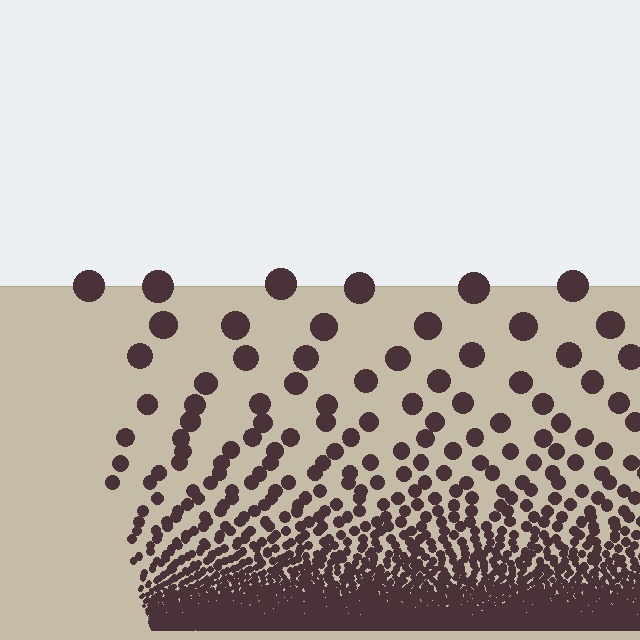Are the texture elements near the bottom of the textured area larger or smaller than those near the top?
Smaller. The gradient is inverted — elements near the bottom are smaller and denser.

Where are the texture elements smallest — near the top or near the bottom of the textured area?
Near the bottom.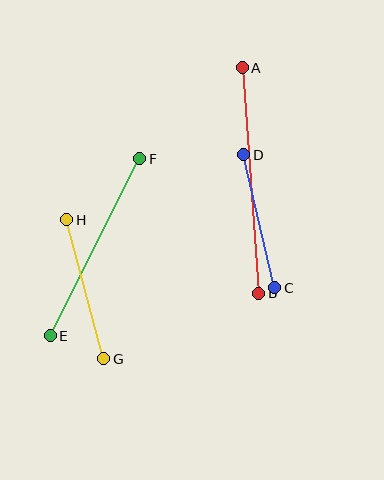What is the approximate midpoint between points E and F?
The midpoint is at approximately (95, 247) pixels.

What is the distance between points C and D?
The distance is approximately 136 pixels.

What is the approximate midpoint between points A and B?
The midpoint is at approximately (251, 181) pixels.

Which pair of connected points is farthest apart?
Points A and B are farthest apart.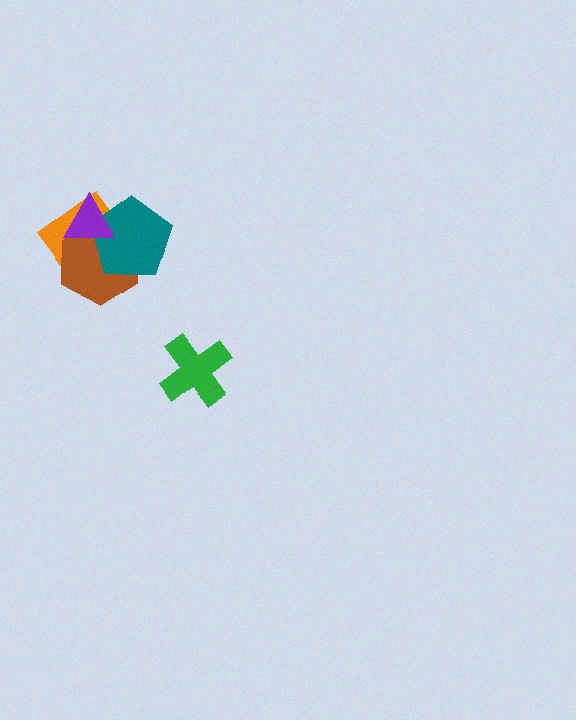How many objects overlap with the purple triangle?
3 objects overlap with the purple triangle.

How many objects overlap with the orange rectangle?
3 objects overlap with the orange rectangle.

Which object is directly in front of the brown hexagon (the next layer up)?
The teal pentagon is directly in front of the brown hexagon.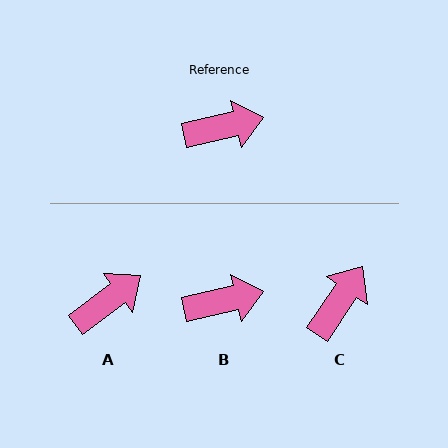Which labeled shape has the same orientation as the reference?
B.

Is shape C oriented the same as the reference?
No, it is off by about 43 degrees.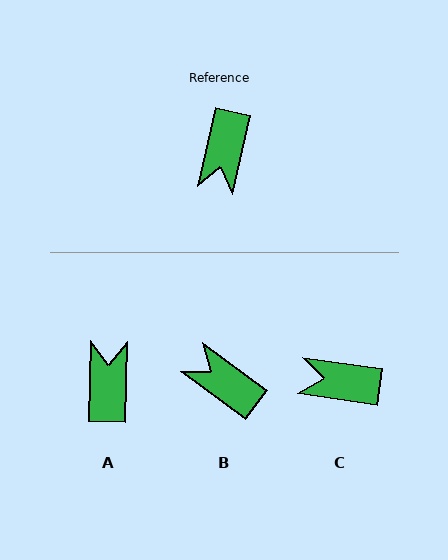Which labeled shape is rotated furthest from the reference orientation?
A, about 169 degrees away.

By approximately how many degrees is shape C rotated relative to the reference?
Approximately 85 degrees clockwise.